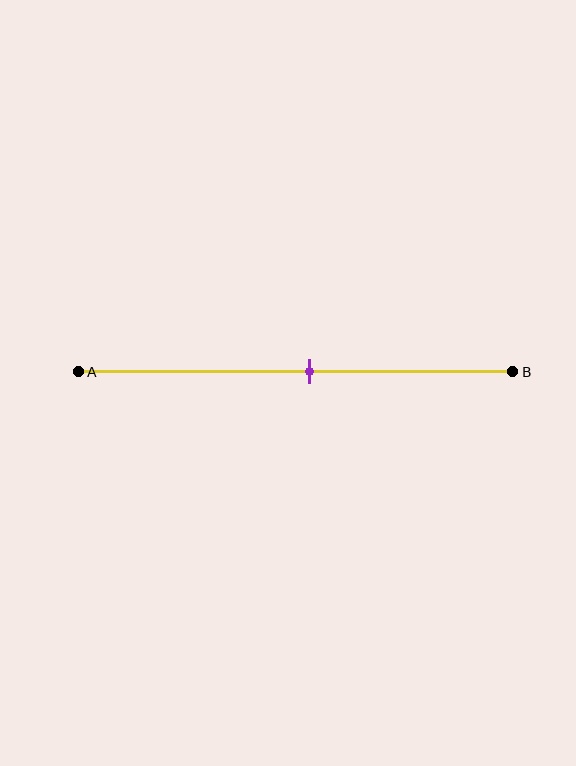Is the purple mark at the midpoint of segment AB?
No, the mark is at about 55% from A, not at the 50% midpoint.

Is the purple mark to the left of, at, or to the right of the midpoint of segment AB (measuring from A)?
The purple mark is to the right of the midpoint of segment AB.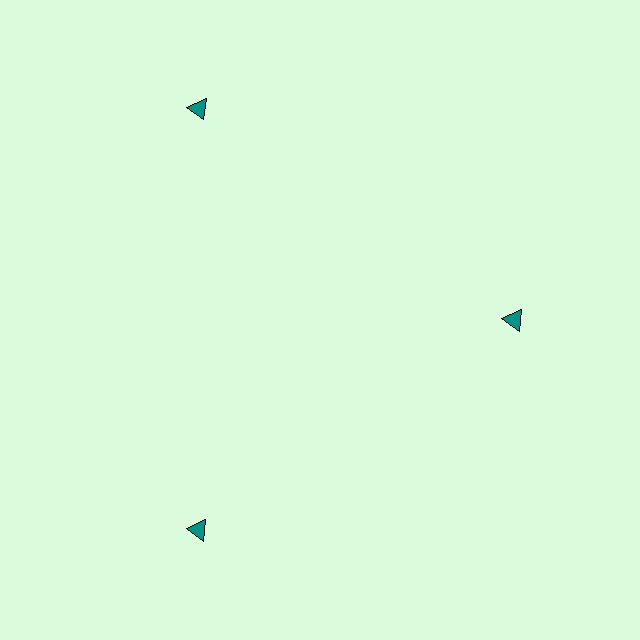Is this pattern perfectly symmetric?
No. The 3 teal triangles are arranged in a ring, but one element near the 3 o'clock position is pulled inward toward the center, breaking the 3-fold rotational symmetry.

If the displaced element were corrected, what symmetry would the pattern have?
It would have 3-fold rotational symmetry — the pattern would map onto itself every 120 degrees.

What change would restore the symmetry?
The symmetry would be restored by moving it outward, back onto the ring so that all 3 triangles sit at equal angles and equal distance from the center.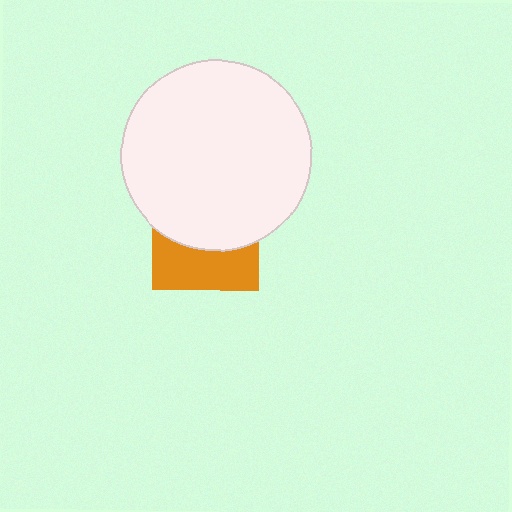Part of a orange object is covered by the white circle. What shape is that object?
It is a square.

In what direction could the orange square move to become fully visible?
The orange square could move down. That would shift it out from behind the white circle entirely.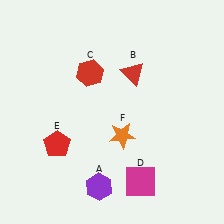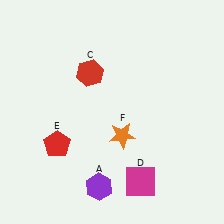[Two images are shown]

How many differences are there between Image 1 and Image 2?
There is 1 difference between the two images.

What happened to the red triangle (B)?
The red triangle (B) was removed in Image 2. It was in the top-right area of Image 1.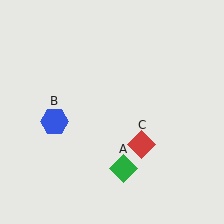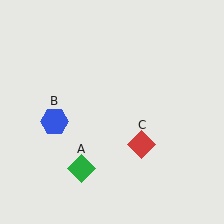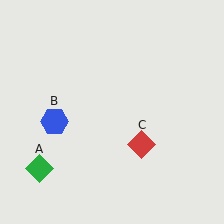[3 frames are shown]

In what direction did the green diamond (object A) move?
The green diamond (object A) moved left.